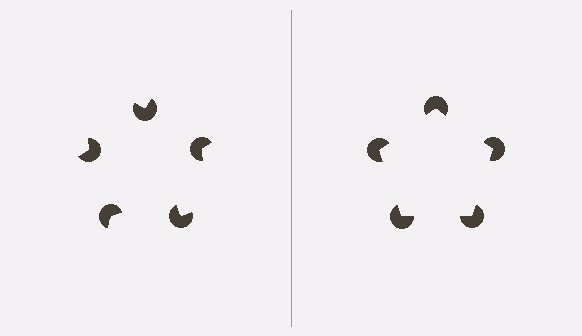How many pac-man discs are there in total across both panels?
10 — 5 on each side.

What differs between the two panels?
The pac-man discs are positioned identically on both sides; only the wedge orientations differ. On the right they align to a pentagon; on the left they are misaligned.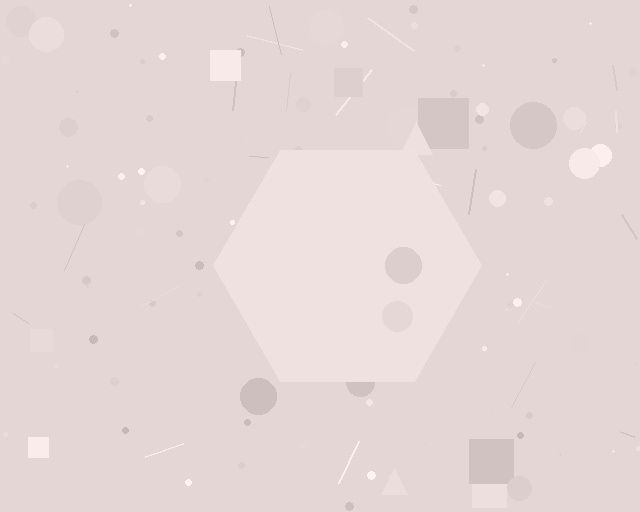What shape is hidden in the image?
A hexagon is hidden in the image.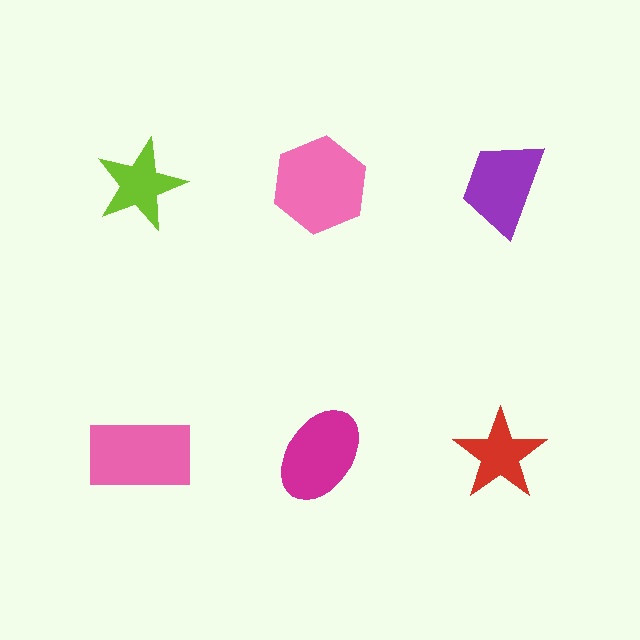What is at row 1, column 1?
A lime star.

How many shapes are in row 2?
3 shapes.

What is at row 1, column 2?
A pink hexagon.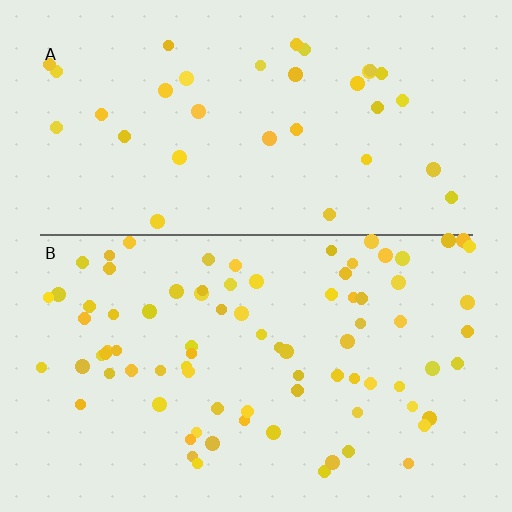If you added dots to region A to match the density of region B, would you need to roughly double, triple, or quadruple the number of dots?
Approximately double.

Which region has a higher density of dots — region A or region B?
B (the bottom).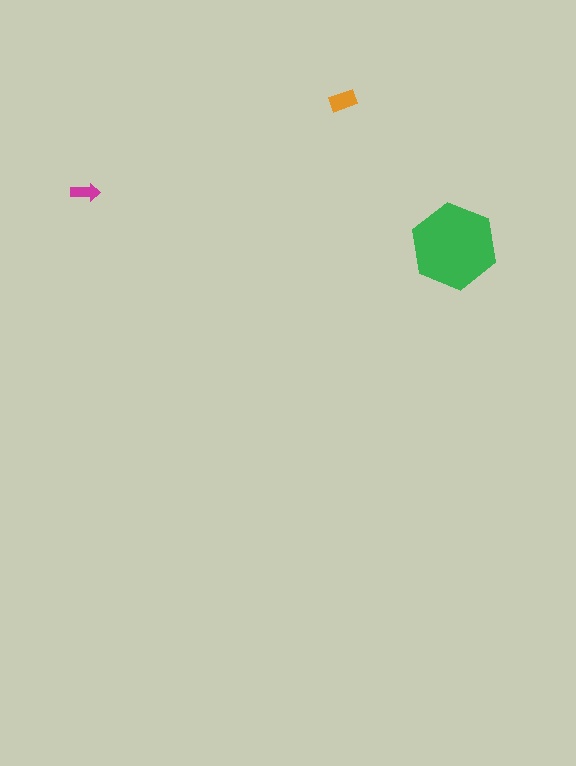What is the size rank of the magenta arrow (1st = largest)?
3rd.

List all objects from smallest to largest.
The magenta arrow, the orange rectangle, the green hexagon.